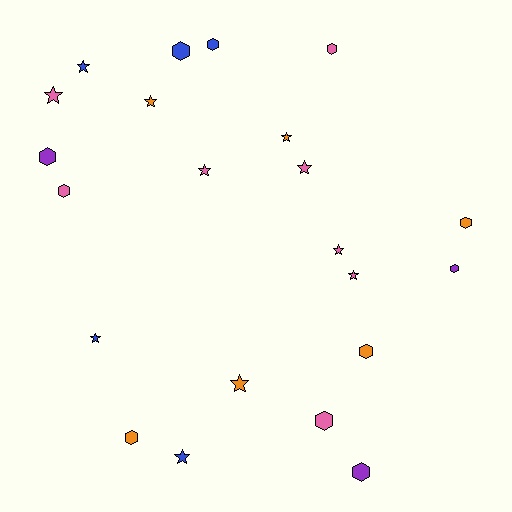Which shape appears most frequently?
Hexagon, with 11 objects.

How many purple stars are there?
There are no purple stars.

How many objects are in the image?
There are 22 objects.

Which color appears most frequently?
Pink, with 8 objects.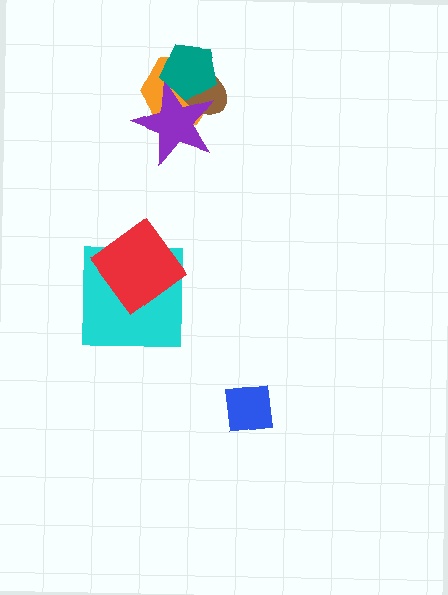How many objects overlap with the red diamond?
1 object overlaps with the red diamond.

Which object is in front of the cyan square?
The red diamond is in front of the cyan square.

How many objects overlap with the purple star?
3 objects overlap with the purple star.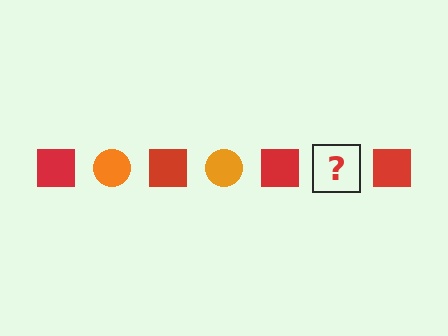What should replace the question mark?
The question mark should be replaced with an orange circle.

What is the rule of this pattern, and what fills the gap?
The rule is that the pattern alternates between red square and orange circle. The gap should be filled with an orange circle.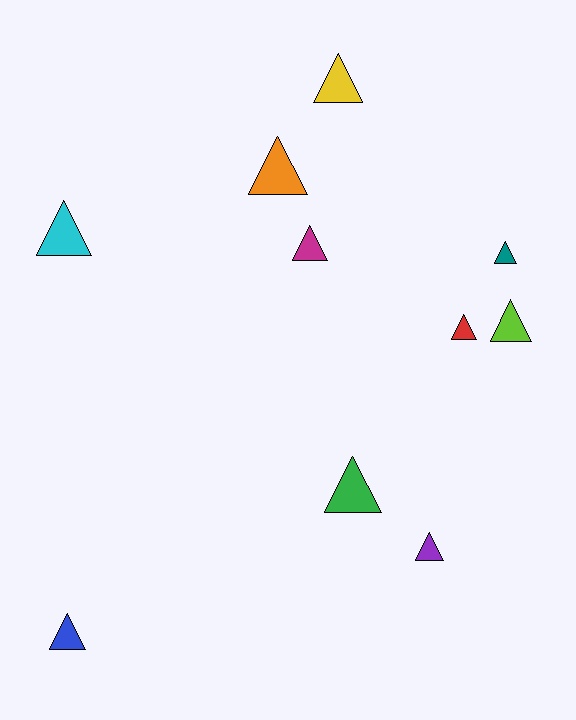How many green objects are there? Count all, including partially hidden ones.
There is 1 green object.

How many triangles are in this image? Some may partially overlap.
There are 10 triangles.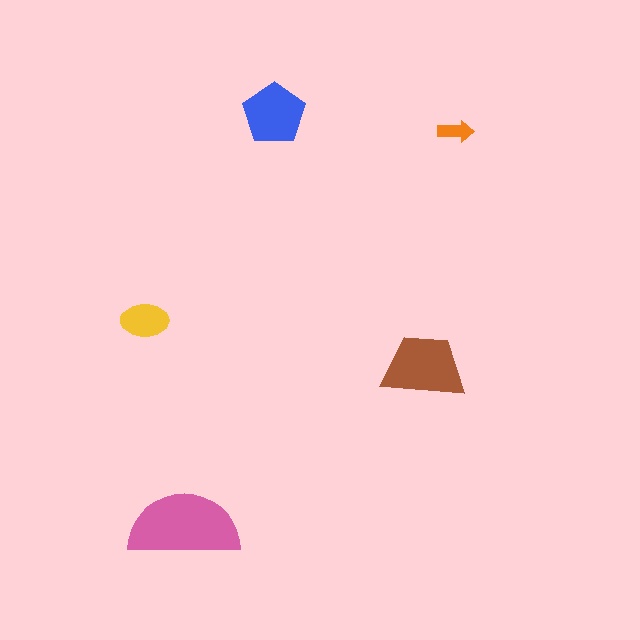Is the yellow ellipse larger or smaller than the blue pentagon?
Smaller.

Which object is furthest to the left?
The yellow ellipse is leftmost.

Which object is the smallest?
The orange arrow.